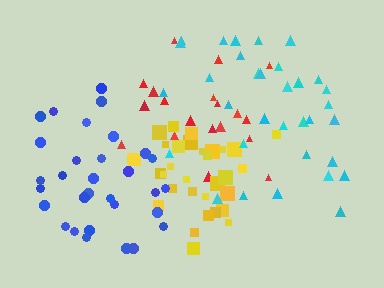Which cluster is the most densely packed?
Yellow.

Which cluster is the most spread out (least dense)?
Red.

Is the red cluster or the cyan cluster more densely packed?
Cyan.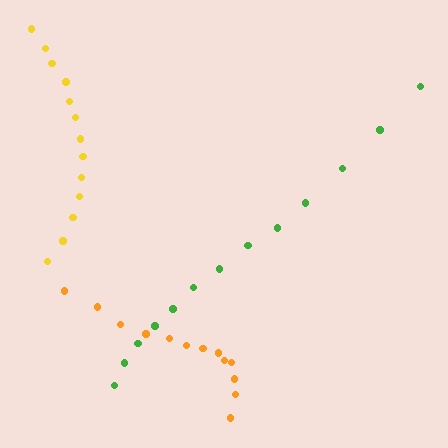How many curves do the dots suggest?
There are 3 distinct paths.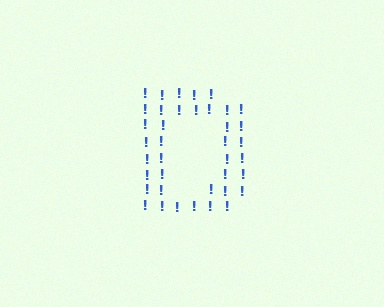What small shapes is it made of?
It is made of small exclamation marks.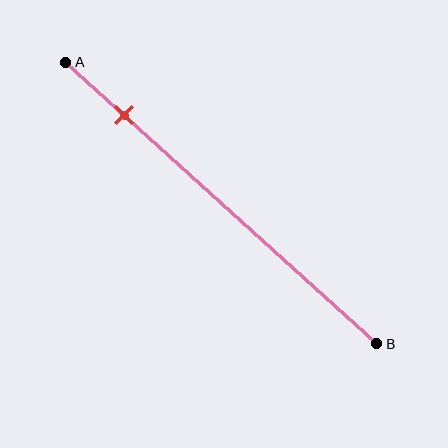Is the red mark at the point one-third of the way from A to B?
No, the mark is at about 20% from A, not at the 33% one-third point.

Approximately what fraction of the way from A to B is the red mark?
The red mark is approximately 20% of the way from A to B.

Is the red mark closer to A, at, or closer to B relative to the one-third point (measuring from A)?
The red mark is closer to point A than the one-third point of segment AB.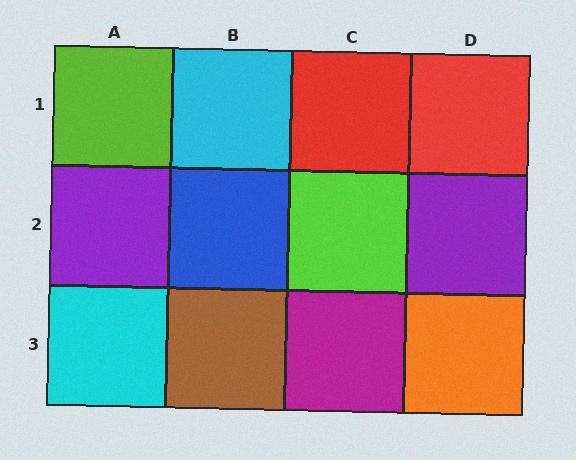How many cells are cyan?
2 cells are cyan.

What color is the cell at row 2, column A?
Purple.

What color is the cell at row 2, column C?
Lime.